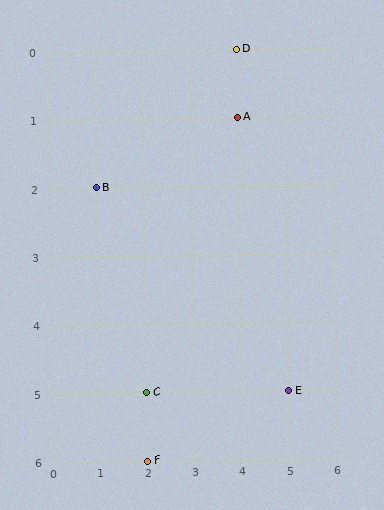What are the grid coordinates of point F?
Point F is at grid coordinates (2, 6).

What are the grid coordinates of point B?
Point B is at grid coordinates (1, 2).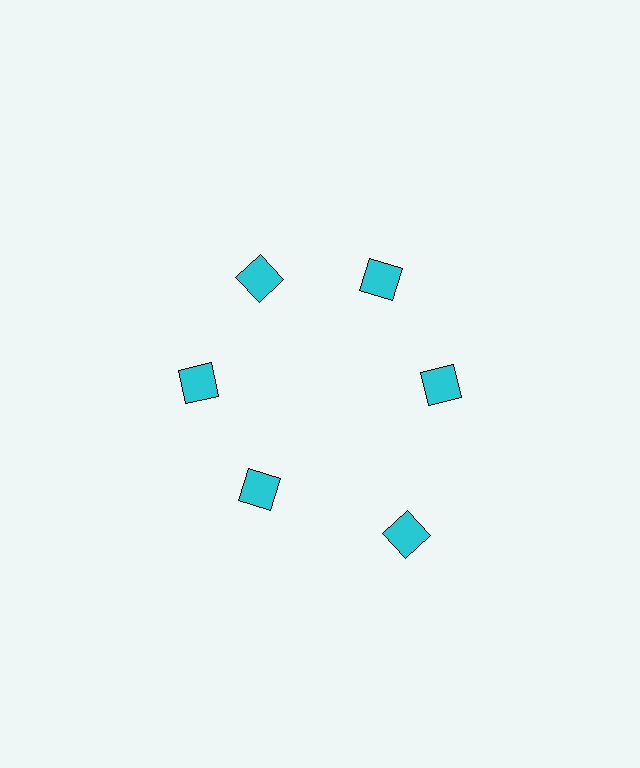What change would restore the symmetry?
The symmetry would be restored by moving it inward, back onto the ring so that all 6 diamonds sit at equal angles and equal distance from the center.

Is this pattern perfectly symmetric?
No. The 6 cyan diamonds are arranged in a ring, but one element near the 5 o'clock position is pushed outward from the center, breaking the 6-fold rotational symmetry.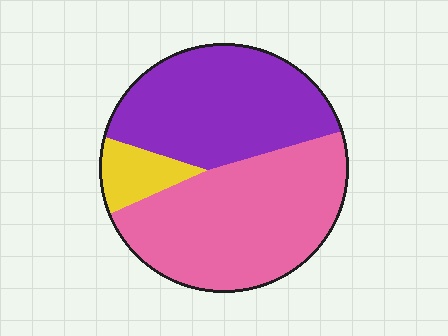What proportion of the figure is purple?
Purple covers around 40% of the figure.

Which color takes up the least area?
Yellow, at roughly 10%.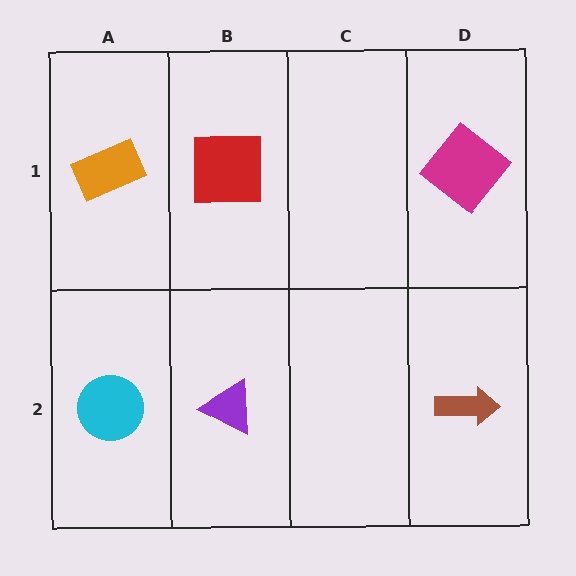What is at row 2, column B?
A purple triangle.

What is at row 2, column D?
A brown arrow.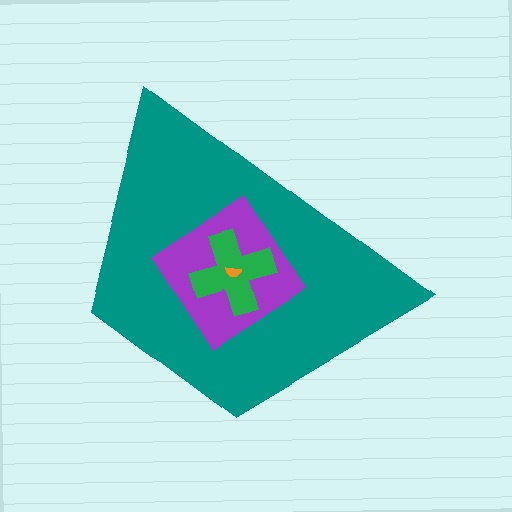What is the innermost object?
The orange semicircle.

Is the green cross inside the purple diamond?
Yes.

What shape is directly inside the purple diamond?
The green cross.